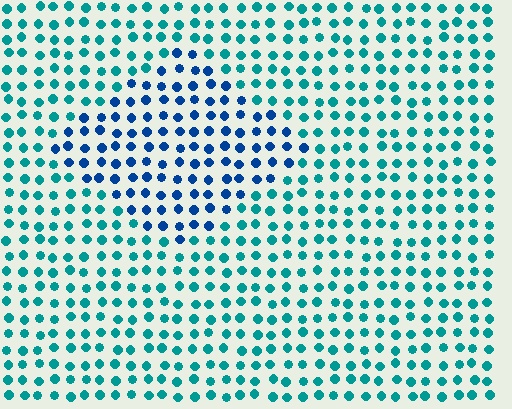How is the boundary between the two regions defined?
The boundary is defined purely by a slight shift in hue (about 37 degrees). Spacing, size, and orientation are identical on both sides.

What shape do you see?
I see a diamond.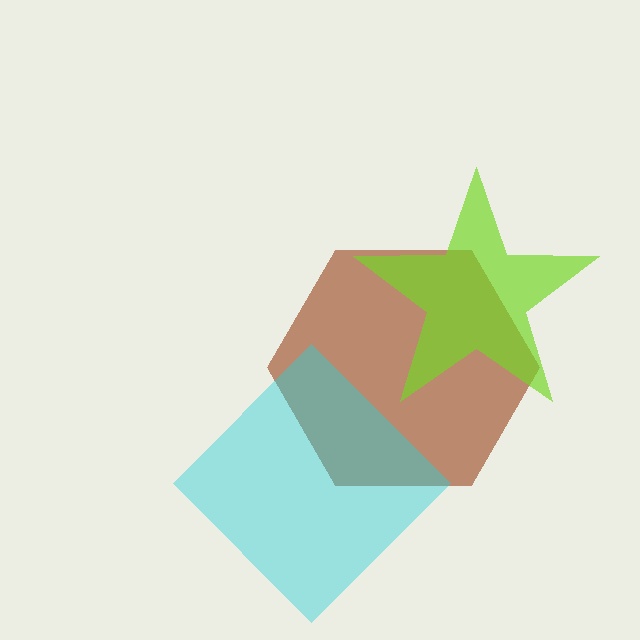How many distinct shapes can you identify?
There are 3 distinct shapes: a brown hexagon, a lime star, a cyan diamond.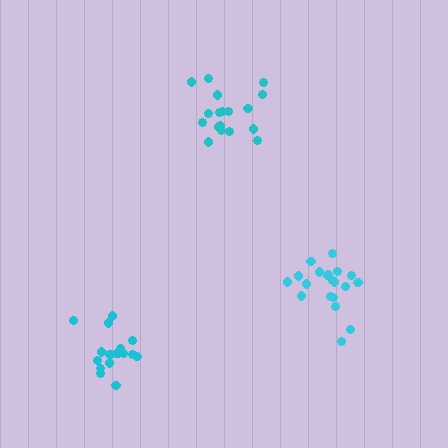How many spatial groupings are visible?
There are 3 spatial groupings.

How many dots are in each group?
Group 1: 18 dots, Group 2: 18 dots, Group 3: 19 dots (55 total).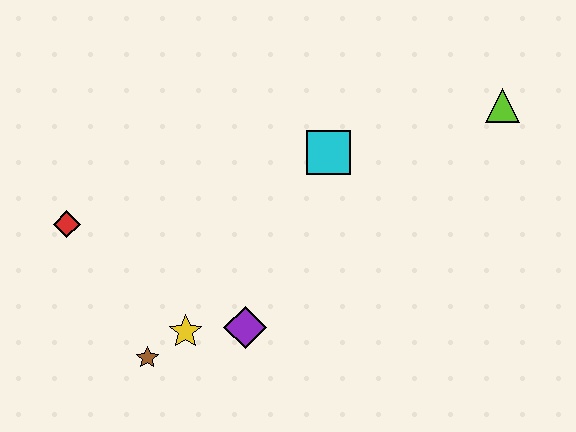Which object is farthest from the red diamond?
The lime triangle is farthest from the red diamond.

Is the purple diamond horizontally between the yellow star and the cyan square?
Yes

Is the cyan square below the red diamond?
No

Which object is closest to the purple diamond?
The yellow star is closest to the purple diamond.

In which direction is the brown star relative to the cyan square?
The brown star is below the cyan square.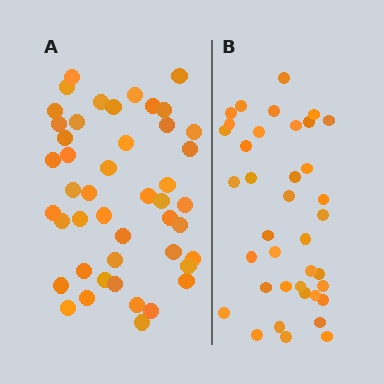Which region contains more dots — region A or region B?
Region A (the left region) has more dots.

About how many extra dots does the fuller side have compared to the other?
Region A has roughly 8 or so more dots than region B.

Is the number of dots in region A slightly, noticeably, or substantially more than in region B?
Region A has only slightly more — the two regions are fairly close. The ratio is roughly 1.2 to 1.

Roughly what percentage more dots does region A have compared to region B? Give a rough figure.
About 20% more.